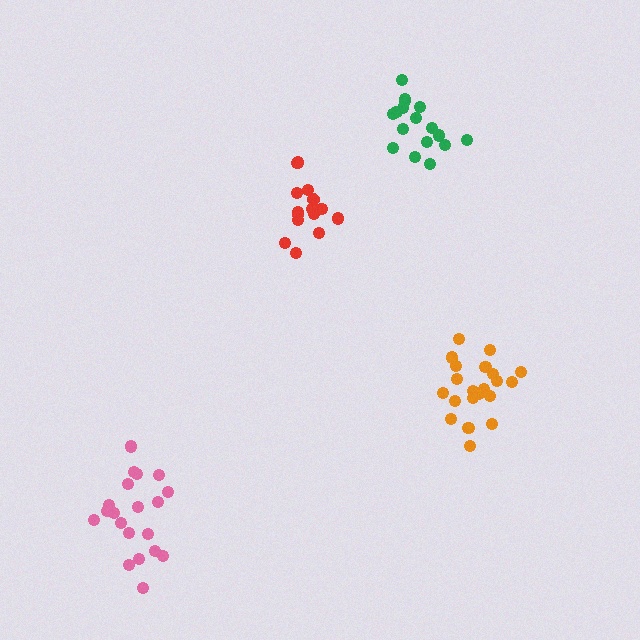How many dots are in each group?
Group 1: 17 dots, Group 2: 20 dots, Group 3: 15 dots, Group 4: 21 dots (73 total).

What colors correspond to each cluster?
The clusters are colored: green, pink, red, orange.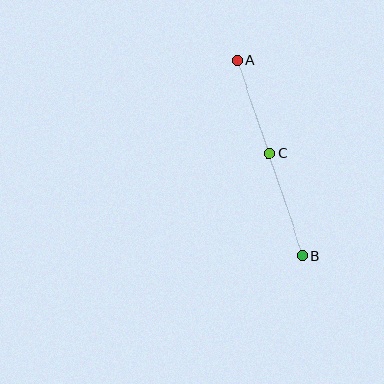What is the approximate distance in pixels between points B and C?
The distance between B and C is approximately 107 pixels.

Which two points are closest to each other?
Points A and C are closest to each other.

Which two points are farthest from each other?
Points A and B are farthest from each other.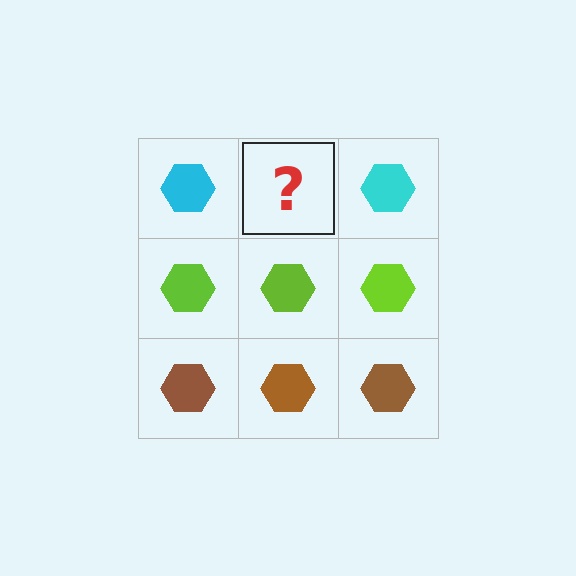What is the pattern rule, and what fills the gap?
The rule is that each row has a consistent color. The gap should be filled with a cyan hexagon.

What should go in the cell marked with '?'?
The missing cell should contain a cyan hexagon.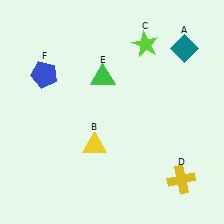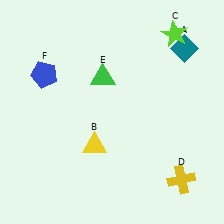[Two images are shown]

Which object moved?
The lime star (C) moved right.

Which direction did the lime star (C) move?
The lime star (C) moved right.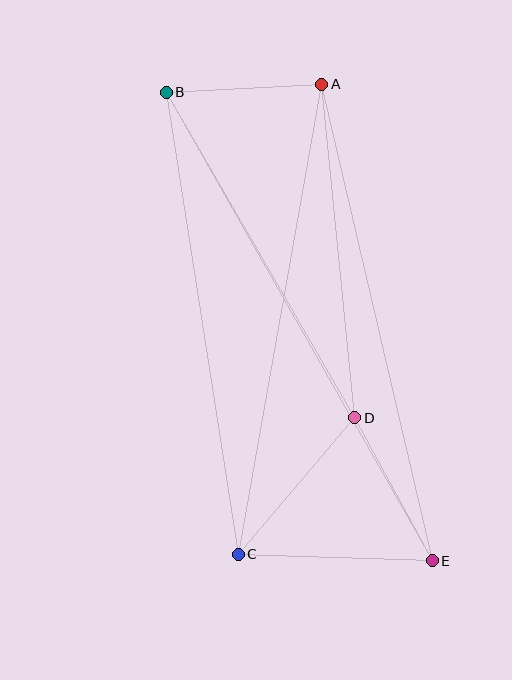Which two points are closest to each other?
Points A and B are closest to each other.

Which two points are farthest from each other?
Points B and E are farthest from each other.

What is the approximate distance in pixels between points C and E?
The distance between C and E is approximately 194 pixels.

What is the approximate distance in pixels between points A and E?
The distance between A and E is approximately 489 pixels.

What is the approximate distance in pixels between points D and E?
The distance between D and E is approximately 163 pixels.